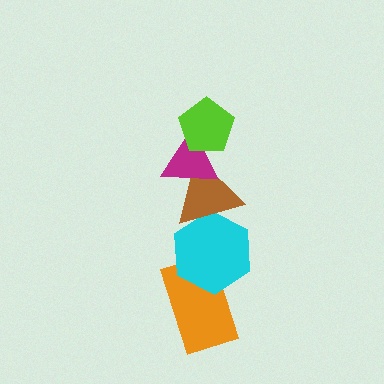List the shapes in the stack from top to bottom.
From top to bottom: the lime pentagon, the magenta triangle, the brown triangle, the cyan hexagon, the orange rectangle.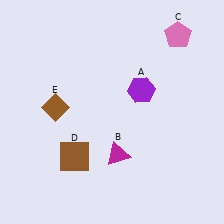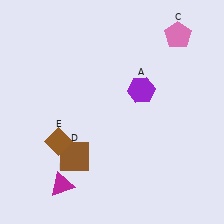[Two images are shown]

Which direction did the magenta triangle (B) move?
The magenta triangle (B) moved left.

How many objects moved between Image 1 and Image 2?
2 objects moved between the two images.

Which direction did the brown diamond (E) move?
The brown diamond (E) moved down.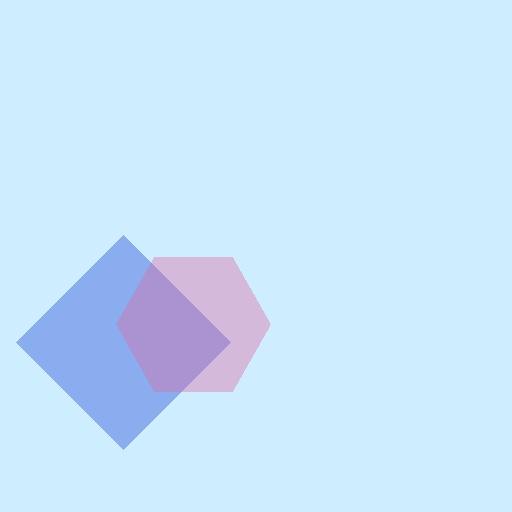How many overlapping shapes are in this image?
There are 2 overlapping shapes in the image.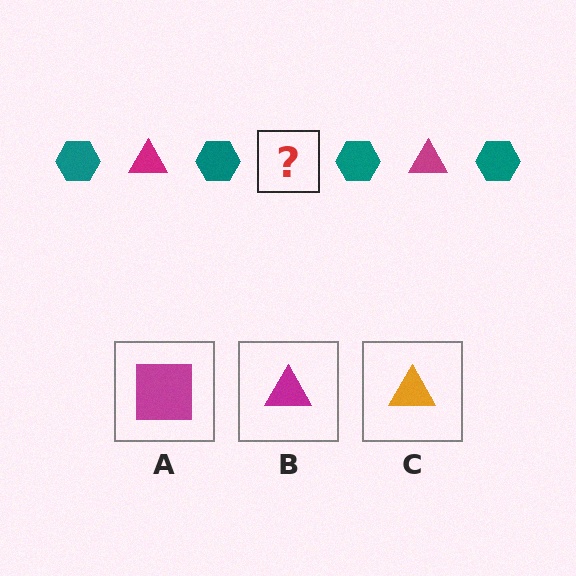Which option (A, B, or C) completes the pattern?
B.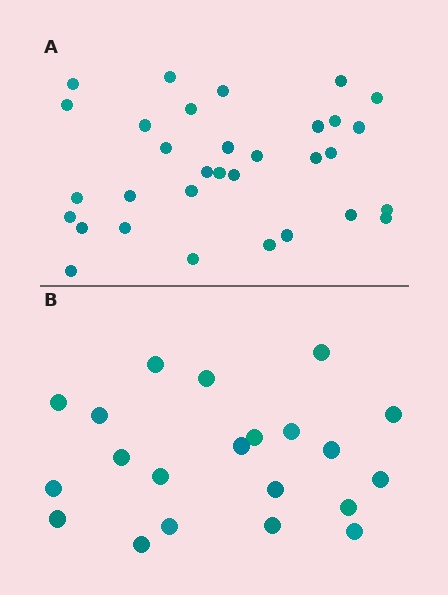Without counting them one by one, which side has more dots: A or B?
Region A (the top region) has more dots.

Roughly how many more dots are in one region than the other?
Region A has roughly 12 or so more dots than region B.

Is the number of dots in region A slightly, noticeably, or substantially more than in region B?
Region A has substantially more. The ratio is roughly 1.5 to 1.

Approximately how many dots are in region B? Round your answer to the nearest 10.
About 20 dots. (The exact count is 21, which rounds to 20.)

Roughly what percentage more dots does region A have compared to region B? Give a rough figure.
About 50% more.